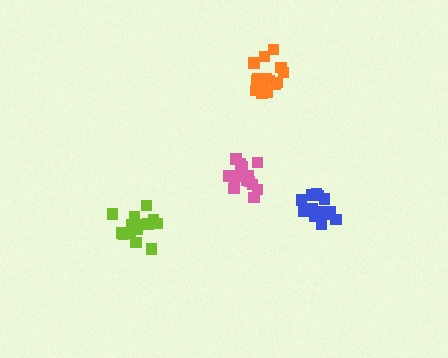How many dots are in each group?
Group 1: 16 dots, Group 2: 16 dots, Group 3: 16 dots, Group 4: 14 dots (62 total).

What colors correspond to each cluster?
The clusters are colored: pink, blue, orange, lime.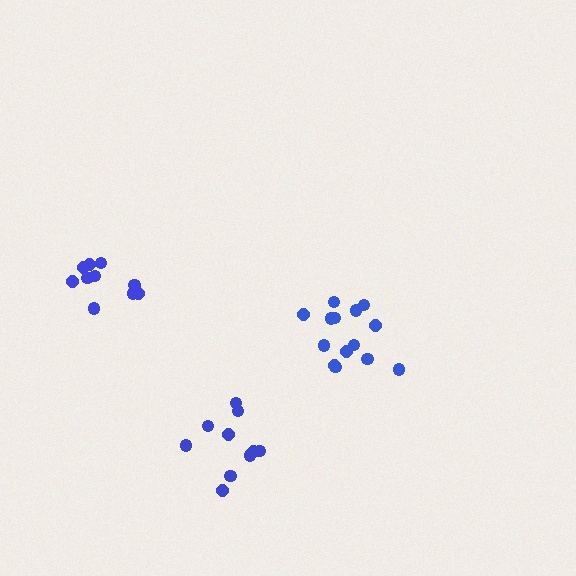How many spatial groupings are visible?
There are 3 spatial groupings.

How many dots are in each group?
Group 1: 14 dots, Group 2: 10 dots, Group 3: 10 dots (34 total).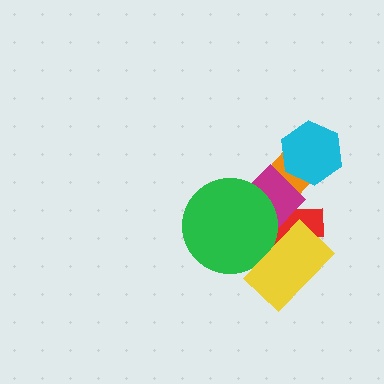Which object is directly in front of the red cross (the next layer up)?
The orange diamond is directly in front of the red cross.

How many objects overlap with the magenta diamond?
3 objects overlap with the magenta diamond.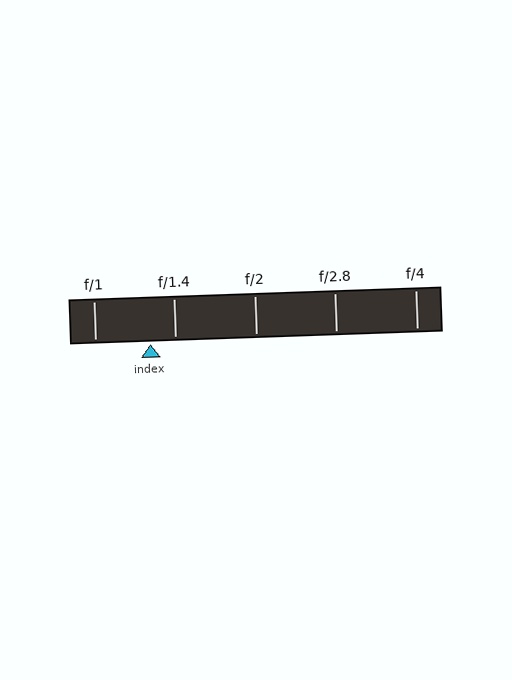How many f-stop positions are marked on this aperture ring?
There are 5 f-stop positions marked.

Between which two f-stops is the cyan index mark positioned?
The index mark is between f/1 and f/1.4.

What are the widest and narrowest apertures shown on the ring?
The widest aperture shown is f/1 and the narrowest is f/4.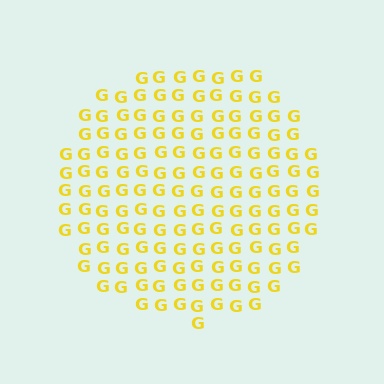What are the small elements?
The small elements are letter G's.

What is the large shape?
The large shape is a circle.